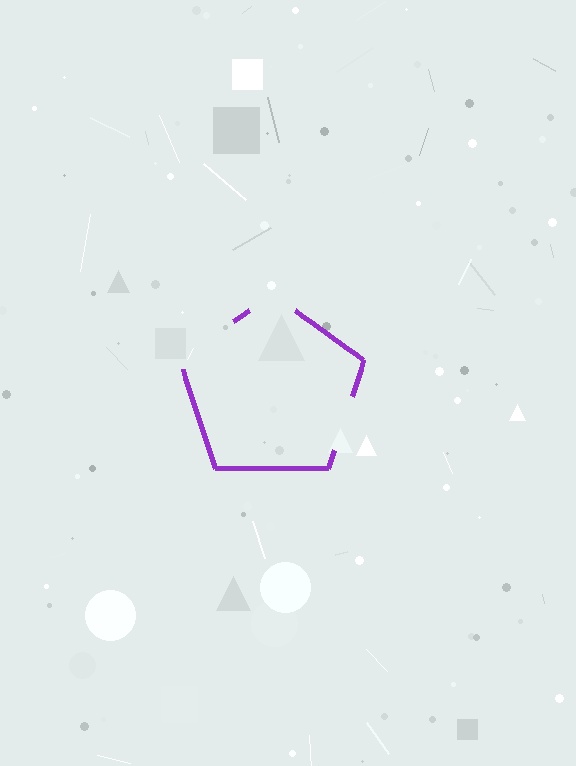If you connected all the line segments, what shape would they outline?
They would outline a pentagon.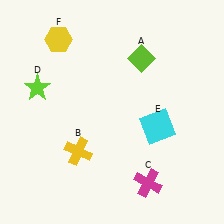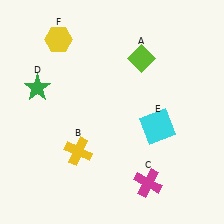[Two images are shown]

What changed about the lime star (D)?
In Image 1, D is lime. In Image 2, it changed to green.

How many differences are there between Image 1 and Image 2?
There is 1 difference between the two images.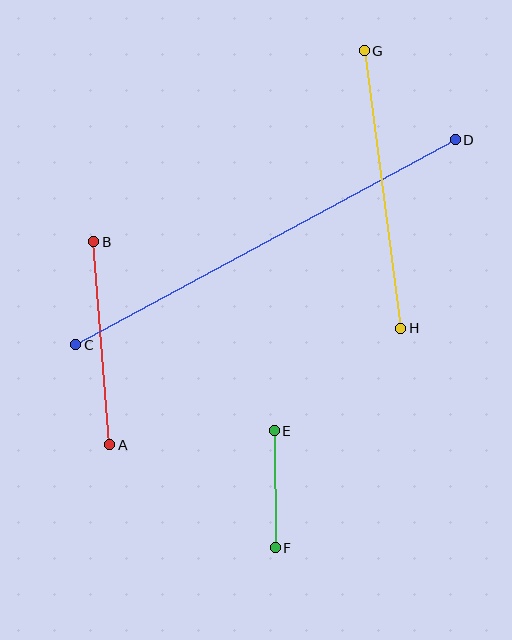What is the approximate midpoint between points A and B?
The midpoint is at approximately (102, 343) pixels.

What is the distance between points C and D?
The distance is approximately 431 pixels.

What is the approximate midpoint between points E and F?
The midpoint is at approximately (275, 489) pixels.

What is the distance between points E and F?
The distance is approximately 117 pixels.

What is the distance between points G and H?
The distance is approximately 280 pixels.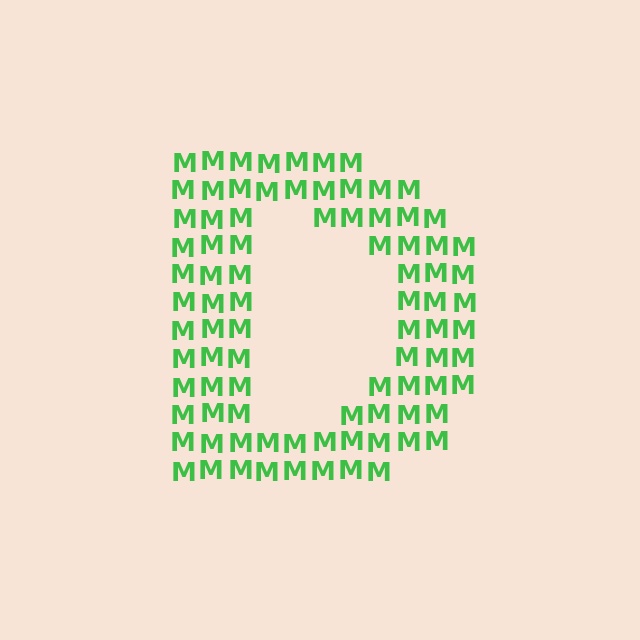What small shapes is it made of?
It is made of small letter M's.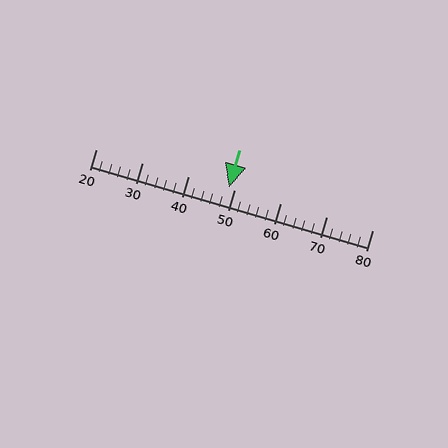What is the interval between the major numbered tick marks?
The major tick marks are spaced 10 units apart.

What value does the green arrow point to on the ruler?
The green arrow points to approximately 49.